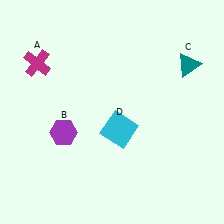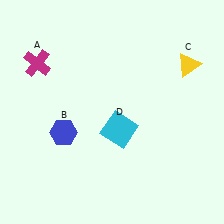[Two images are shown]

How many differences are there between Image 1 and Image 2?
There are 2 differences between the two images.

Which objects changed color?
B changed from purple to blue. C changed from teal to yellow.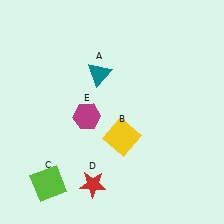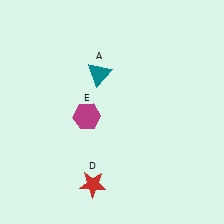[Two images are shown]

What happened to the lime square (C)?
The lime square (C) was removed in Image 2. It was in the bottom-left area of Image 1.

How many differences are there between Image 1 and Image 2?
There are 2 differences between the two images.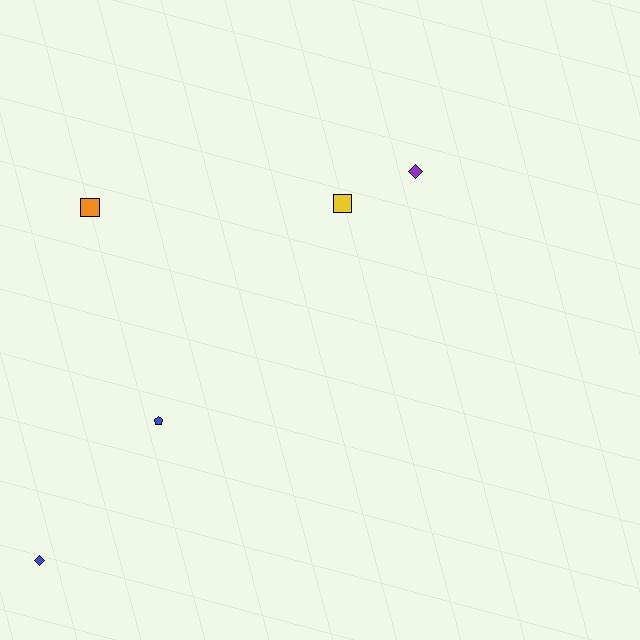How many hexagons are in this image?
There are no hexagons.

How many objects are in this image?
There are 5 objects.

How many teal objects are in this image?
There are no teal objects.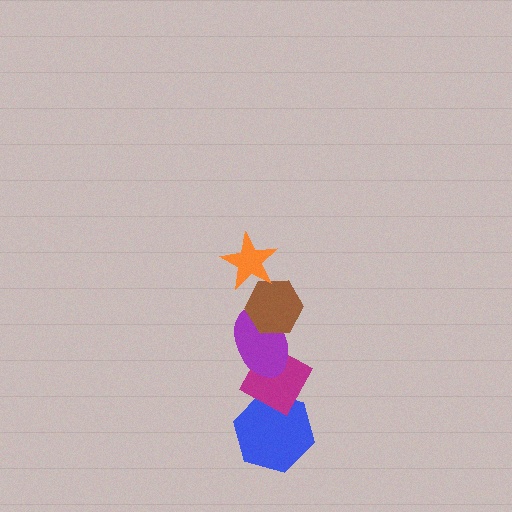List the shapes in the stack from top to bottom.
From top to bottom: the orange star, the brown hexagon, the purple ellipse, the magenta diamond, the blue hexagon.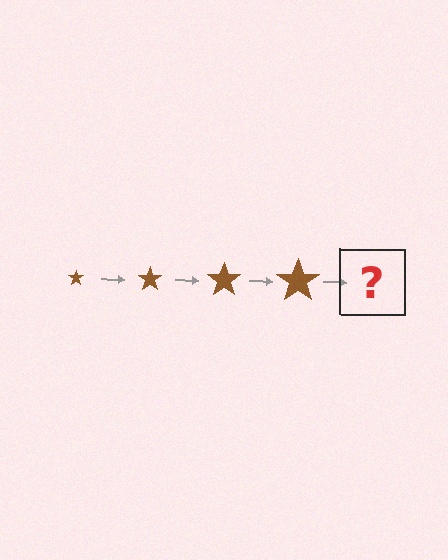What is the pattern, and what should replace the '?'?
The pattern is that the star gets progressively larger each step. The '?' should be a brown star, larger than the previous one.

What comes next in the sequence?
The next element should be a brown star, larger than the previous one.